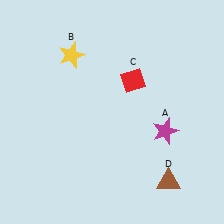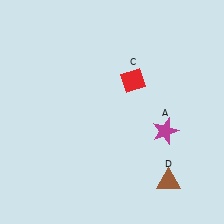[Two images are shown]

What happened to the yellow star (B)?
The yellow star (B) was removed in Image 2. It was in the top-left area of Image 1.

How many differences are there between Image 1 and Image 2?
There is 1 difference between the two images.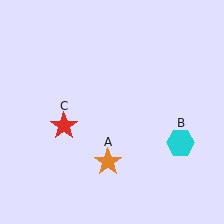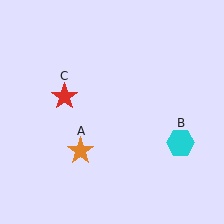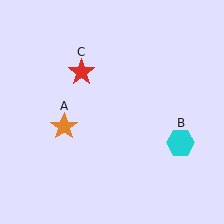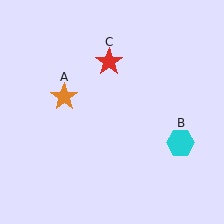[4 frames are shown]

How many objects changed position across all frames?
2 objects changed position: orange star (object A), red star (object C).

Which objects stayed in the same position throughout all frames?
Cyan hexagon (object B) remained stationary.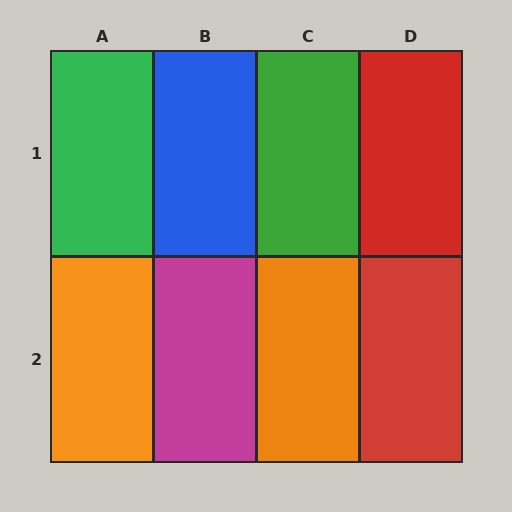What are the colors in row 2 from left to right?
Orange, magenta, orange, red.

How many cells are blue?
1 cell is blue.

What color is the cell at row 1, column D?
Red.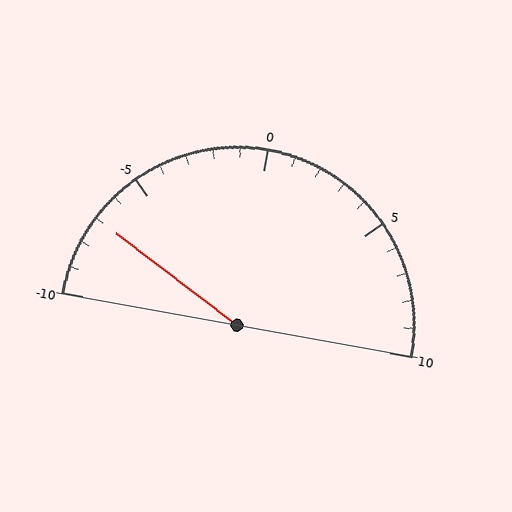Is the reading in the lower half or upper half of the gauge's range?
The reading is in the lower half of the range (-10 to 10).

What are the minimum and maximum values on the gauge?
The gauge ranges from -10 to 10.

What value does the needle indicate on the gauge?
The needle indicates approximately -7.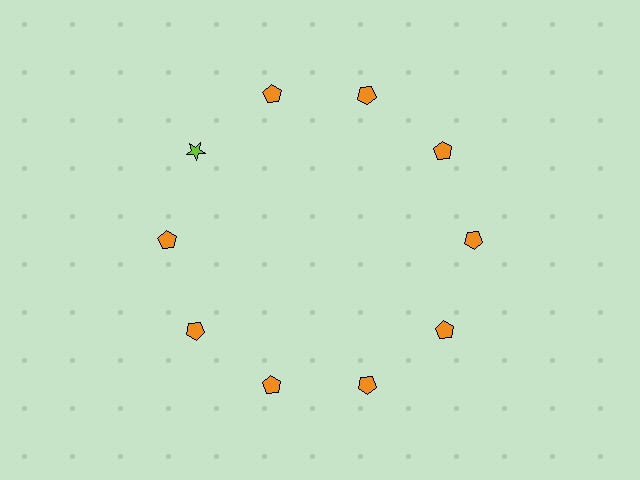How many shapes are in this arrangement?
There are 10 shapes arranged in a ring pattern.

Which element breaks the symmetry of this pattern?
The lime star at roughly the 10 o'clock position breaks the symmetry. All other shapes are orange pentagons.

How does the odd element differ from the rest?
It differs in both color (lime instead of orange) and shape (star instead of pentagon).